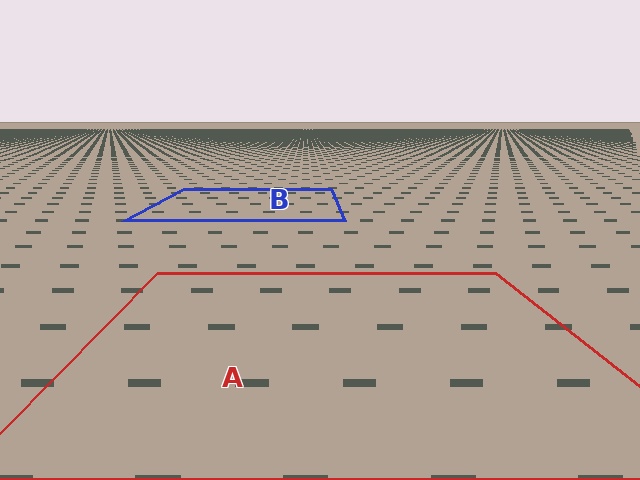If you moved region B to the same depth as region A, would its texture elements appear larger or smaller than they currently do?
They would appear larger. At a closer depth, the same texture elements are projected at a bigger on-screen size.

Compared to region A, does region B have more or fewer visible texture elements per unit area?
Region B has more texture elements per unit area — they are packed more densely because it is farther away.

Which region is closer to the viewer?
Region A is closer. The texture elements there are larger and more spread out.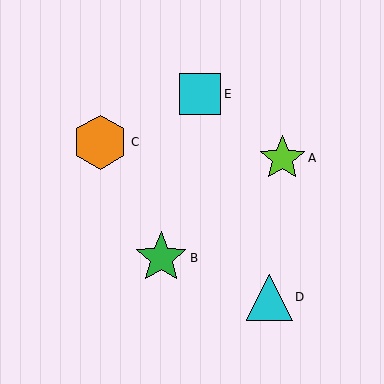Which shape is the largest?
The orange hexagon (labeled C) is the largest.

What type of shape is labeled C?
Shape C is an orange hexagon.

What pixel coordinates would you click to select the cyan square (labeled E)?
Click at (200, 94) to select the cyan square E.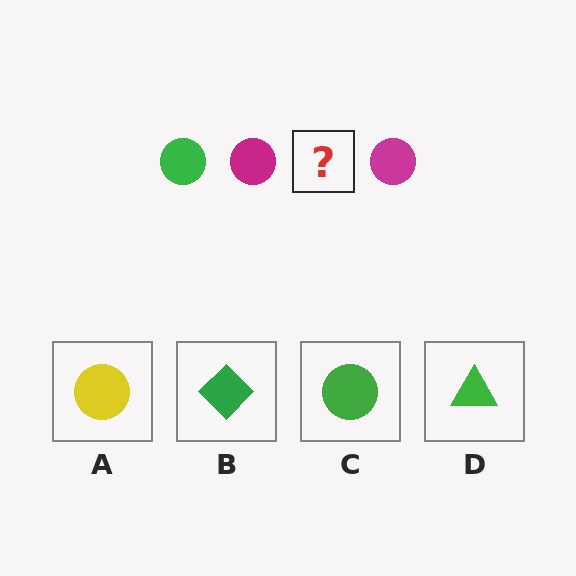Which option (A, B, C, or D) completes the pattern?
C.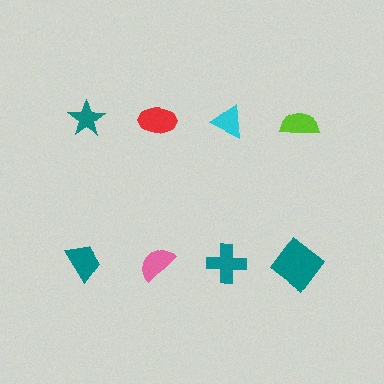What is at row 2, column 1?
A teal trapezoid.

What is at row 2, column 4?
A teal diamond.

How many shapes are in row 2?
4 shapes.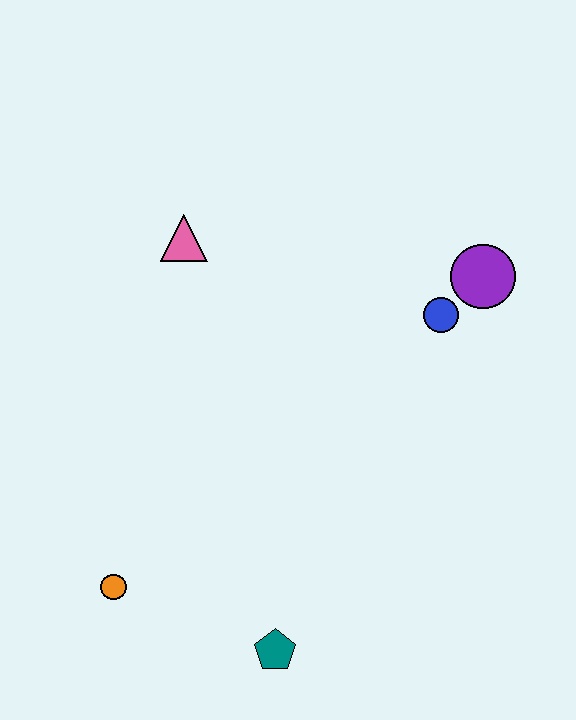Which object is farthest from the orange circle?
The purple circle is farthest from the orange circle.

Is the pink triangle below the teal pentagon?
No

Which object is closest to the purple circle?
The blue circle is closest to the purple circle.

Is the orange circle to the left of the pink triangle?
Yes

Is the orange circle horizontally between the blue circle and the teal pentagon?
No